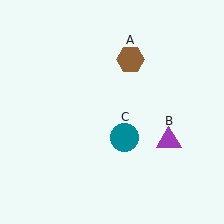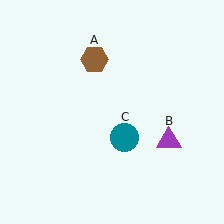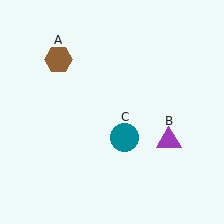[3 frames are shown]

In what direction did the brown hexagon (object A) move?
The brown hexagon (object A) moved left.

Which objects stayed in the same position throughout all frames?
Purple triangle (object B) and teal circle (object C) remained stationary.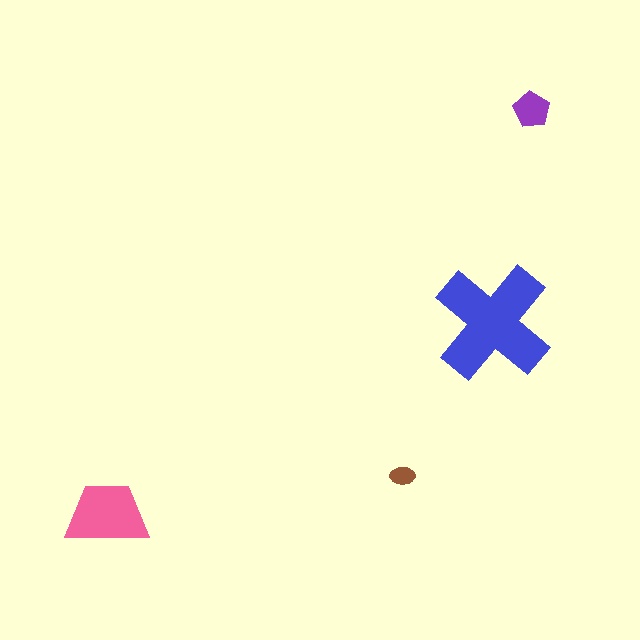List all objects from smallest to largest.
The brown ellipse, the purple pentagon, the pink trapezoid, the blue cross.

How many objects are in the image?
There are 4 objects in the image.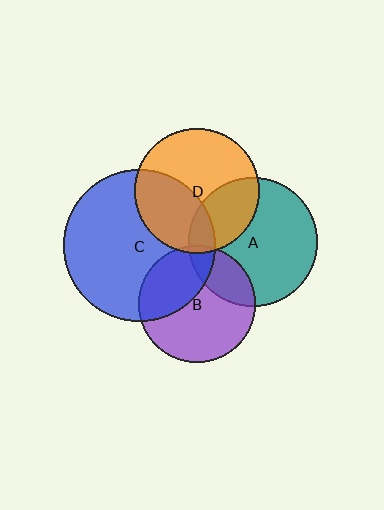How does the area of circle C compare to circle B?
Approximately 1.7 times.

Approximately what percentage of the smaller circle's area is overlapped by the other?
Approximately 30%.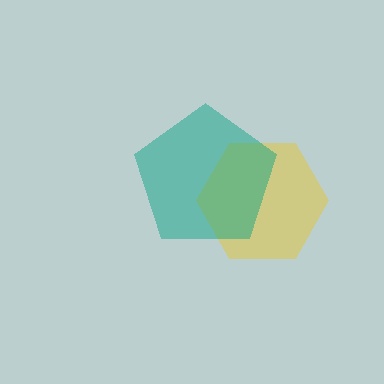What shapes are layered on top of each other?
The layered shapes are: a yellow hexagon, a teal pentagon.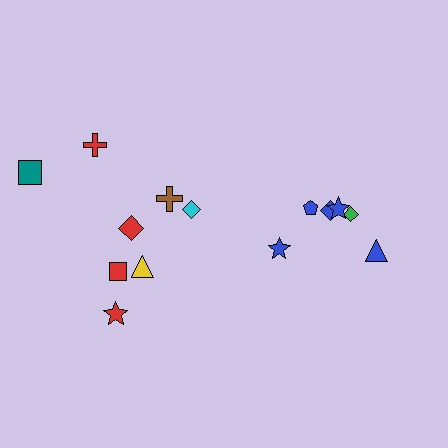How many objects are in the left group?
There are 8 objects.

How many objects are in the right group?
There are 6 objects.